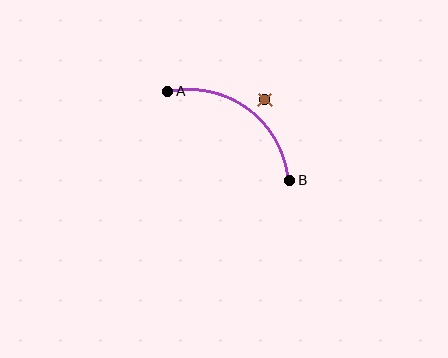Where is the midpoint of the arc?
The arc midpoint is the point on the curve farthest from the straight line joining A and B. It sits above and to the right of that line.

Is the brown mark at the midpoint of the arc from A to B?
No — the brown mark does not lie on the arc at all. It sits slightly outside the curve.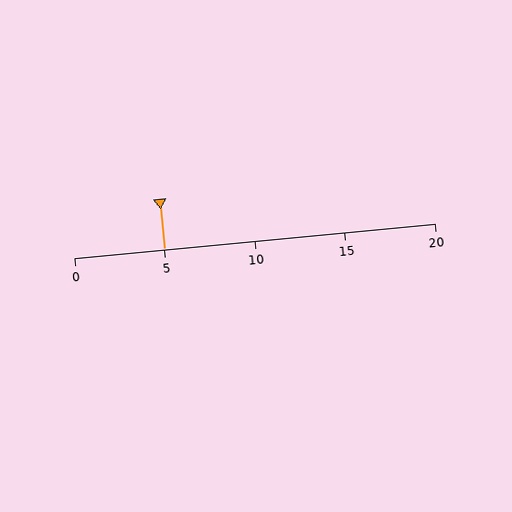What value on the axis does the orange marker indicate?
The marker indicates approximately 5.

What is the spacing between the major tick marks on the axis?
The major ticks are spaced 5 apart.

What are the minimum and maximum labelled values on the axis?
The axis runs from 0 to 20.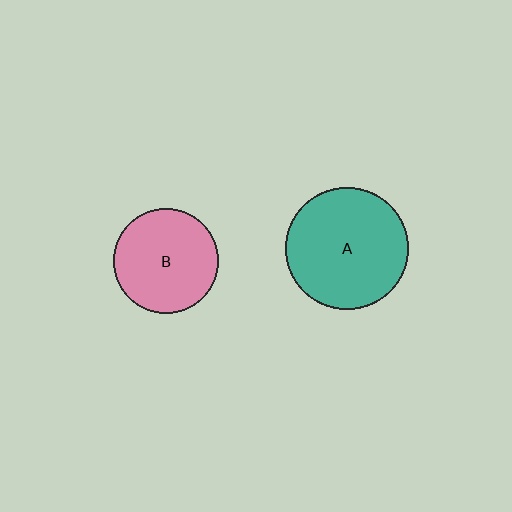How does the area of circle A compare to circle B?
Approximately 1.3 times.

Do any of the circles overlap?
No, none of the circles overlap.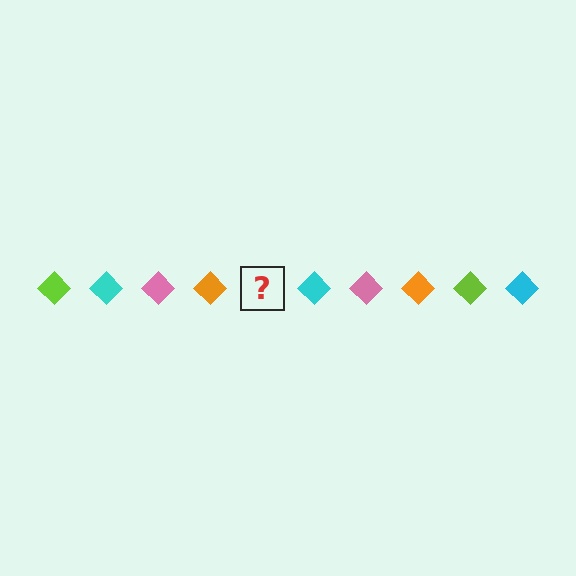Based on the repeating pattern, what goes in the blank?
The blank should be a lime diamond.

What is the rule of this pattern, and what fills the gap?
The rule is that the pattern cycles through lime, cyan, pink, orange diamonds. The gap should be filled with a lime diamond.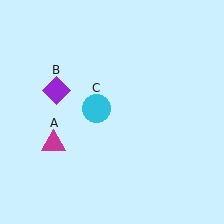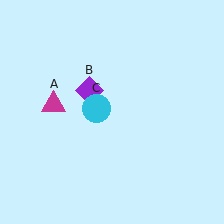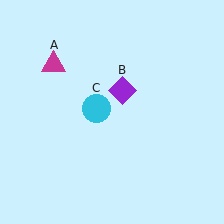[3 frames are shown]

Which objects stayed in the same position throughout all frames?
Cyan circle (object C) remained stationary.